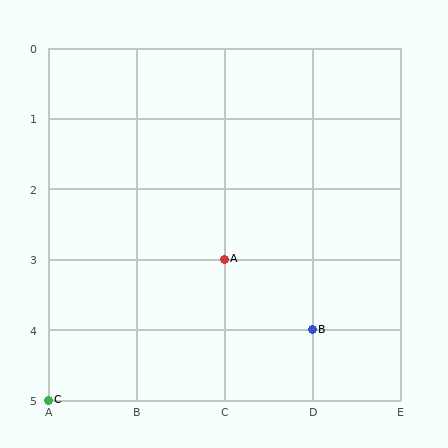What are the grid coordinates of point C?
Point C is at grid coordinates (A, 5).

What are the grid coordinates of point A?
Point A is at grid coordinates (C, 3).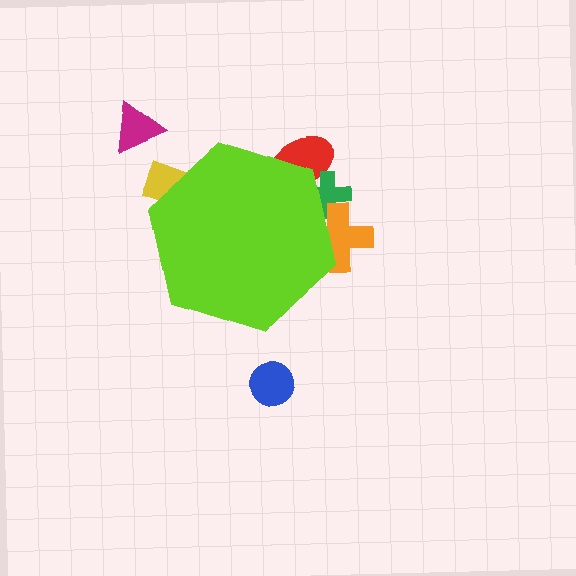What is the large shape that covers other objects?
A lime hexagon.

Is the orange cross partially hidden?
Yes, the orange cross is partially hidden behind the lime hexagon.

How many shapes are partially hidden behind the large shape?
4 shapes are partially hidden.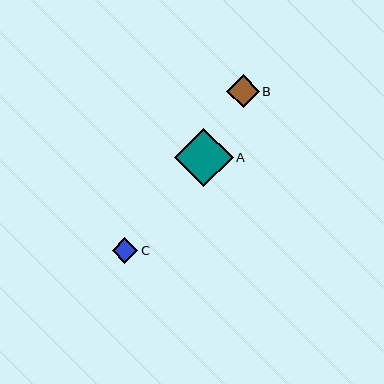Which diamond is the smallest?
Diamond C is the smallest with a size of approximately 25 pixels.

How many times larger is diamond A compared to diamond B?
Diamond A is approximately 1.8 times the size of diamond B.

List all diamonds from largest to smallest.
From largest to smallest: A, B, C.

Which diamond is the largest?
Diamond A is the largest with a size of approximately 59 pixels.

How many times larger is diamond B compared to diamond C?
Diamond B is approximately 1.3 times the size of diamond C.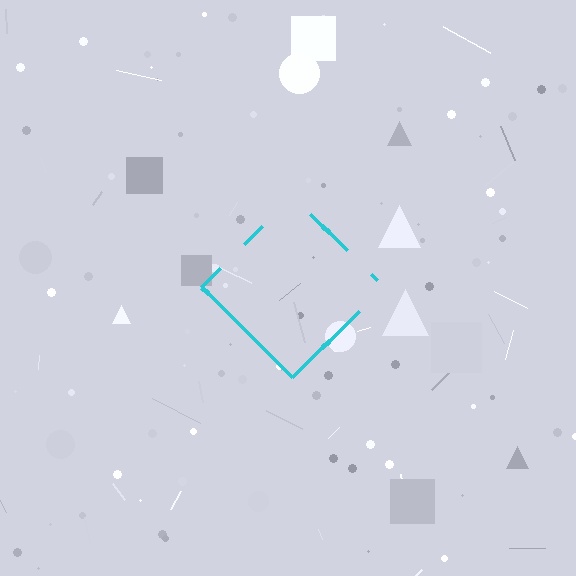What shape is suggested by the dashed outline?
The dashed outline suggests a diamond.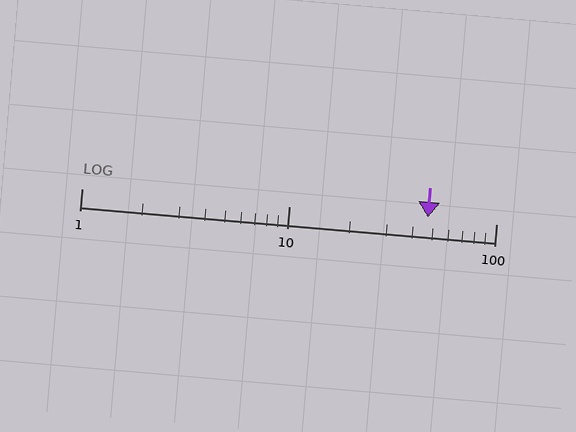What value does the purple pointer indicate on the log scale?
The pointer indicates approximately 47.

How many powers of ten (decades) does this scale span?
The scale spans 2 decades, from 1 to 100.